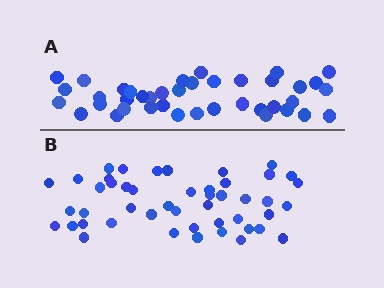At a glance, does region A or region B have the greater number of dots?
Region B (the bottom region) has more dots.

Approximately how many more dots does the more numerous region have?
Region B has roughly 8 or so more dots than region A.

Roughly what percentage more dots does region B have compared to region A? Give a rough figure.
About 20% more.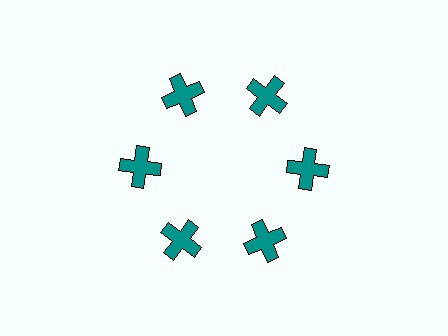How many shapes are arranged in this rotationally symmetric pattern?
There are 6 shapes, arranged in 6 groups of 1.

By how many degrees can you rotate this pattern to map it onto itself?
The pattern maps onto itself every 60 degrees of rotation.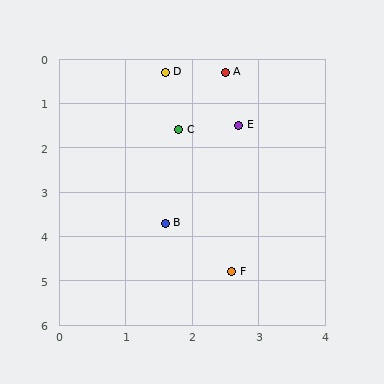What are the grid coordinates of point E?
Point E is at approximately (2.7, 1.5).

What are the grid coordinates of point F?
Point F is at approximately (2.6, 4.8).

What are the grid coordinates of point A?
Point A is at approximately (2.5, 0.3).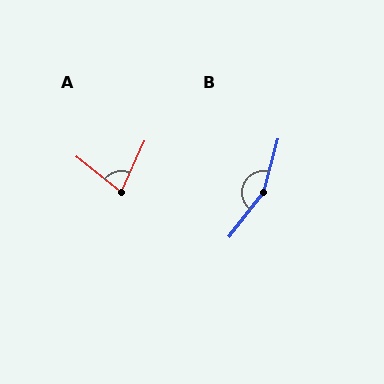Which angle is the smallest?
A, at approximately 76 degrees.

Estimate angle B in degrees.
Approximately 158 degrees.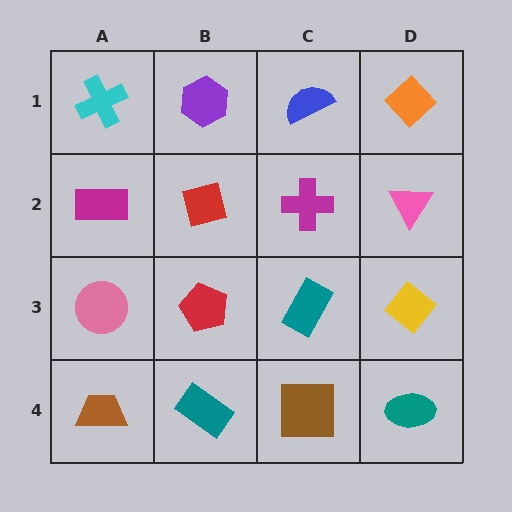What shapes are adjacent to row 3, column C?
A magenta cross (row 2, column C), a brown square (row 4, column C), a red pentagon (row 3, column B), a yellow diamond (row 3, column D).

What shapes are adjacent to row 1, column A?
A magenta rectangle (row 2, column A), a purple hexagon (row 1, column B).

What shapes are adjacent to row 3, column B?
A red square (row 2, column B), a teal rectangle (row 4, column B), a pink circle (row 3, column A), a teal rectangle (row 3, column C).